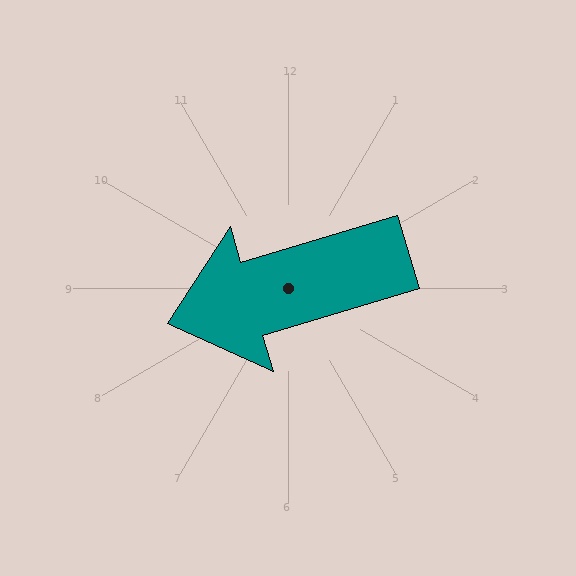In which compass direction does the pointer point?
West.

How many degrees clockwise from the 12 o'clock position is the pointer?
Approximately 253 degrees.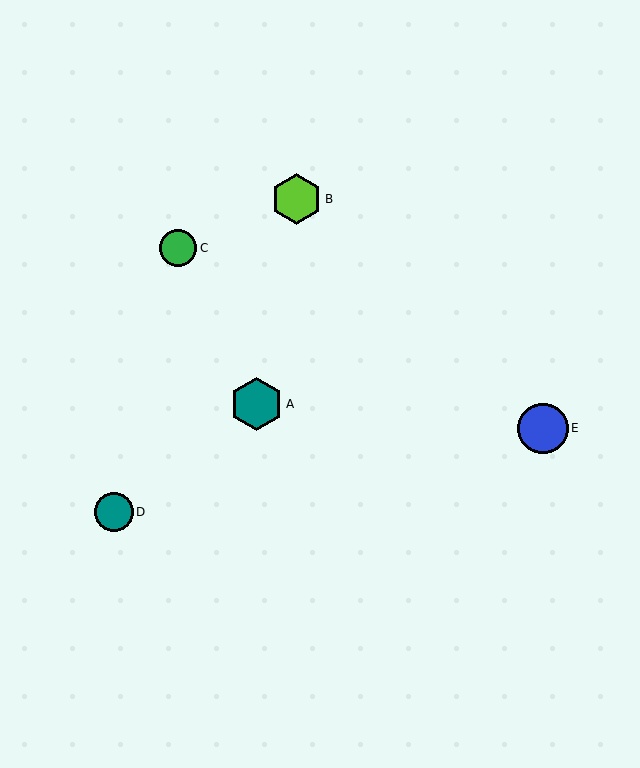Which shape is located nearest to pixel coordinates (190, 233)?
The green circle (labeled C) at (178, 248) is nearest to that location.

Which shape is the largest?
The teal hexagon (labeled A) is the largest.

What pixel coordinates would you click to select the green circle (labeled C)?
Click at (178, 248) to select the green circle C.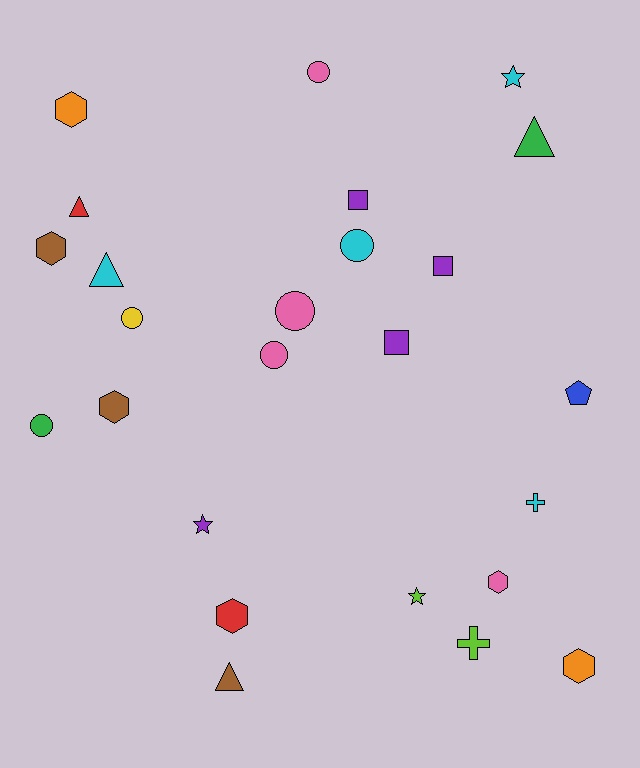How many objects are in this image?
There are 25 objects.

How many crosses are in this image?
There are 2 crosses.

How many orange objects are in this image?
There are 2 orange objects.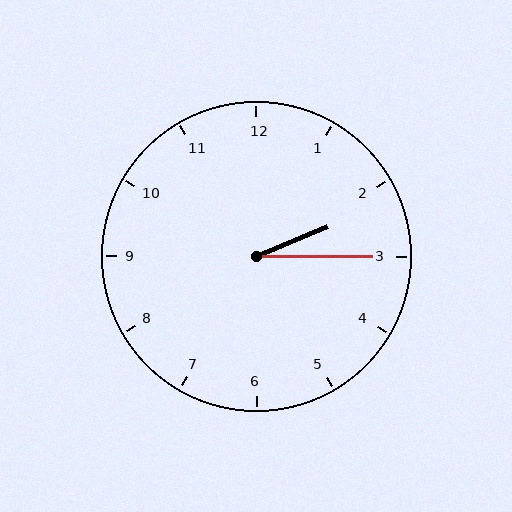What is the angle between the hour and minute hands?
Approximately 22 degrees.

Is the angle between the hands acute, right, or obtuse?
It is acute.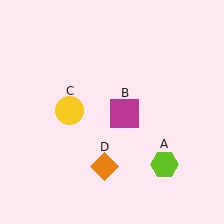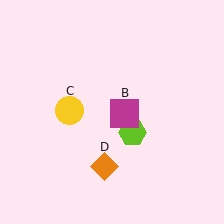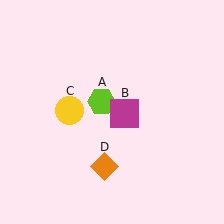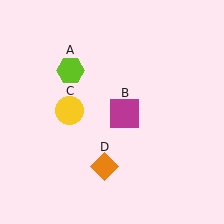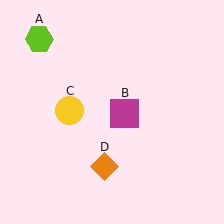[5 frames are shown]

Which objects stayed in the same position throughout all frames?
Magenta square (object B) and yellow circle (object C) and orange diamond (object D) remained stationary.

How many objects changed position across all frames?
1 object changed position: lime hexagon (object A).